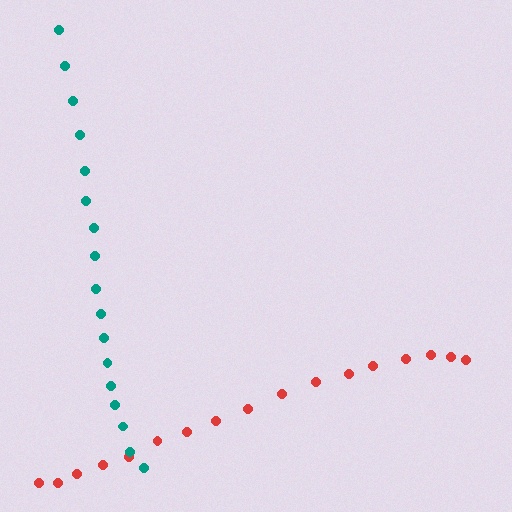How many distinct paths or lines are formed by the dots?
There are 2 distinct paths.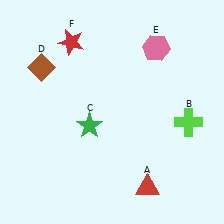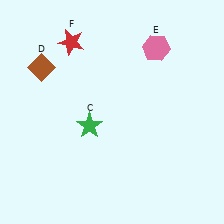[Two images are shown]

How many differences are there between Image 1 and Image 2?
There are 2 differences between the two images.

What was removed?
The lime cross (B), the red triangle (A) were removed in Image 2.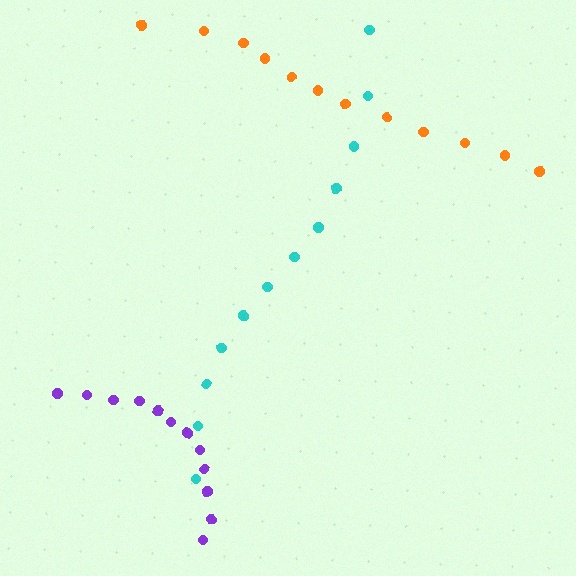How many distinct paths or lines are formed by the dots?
There are 3 distinct paths.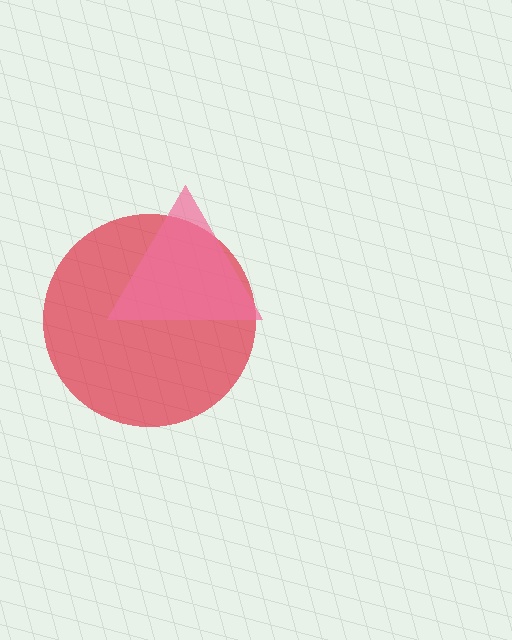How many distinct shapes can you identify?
There are 2 distinct shapes: a red circle, a pink triangle.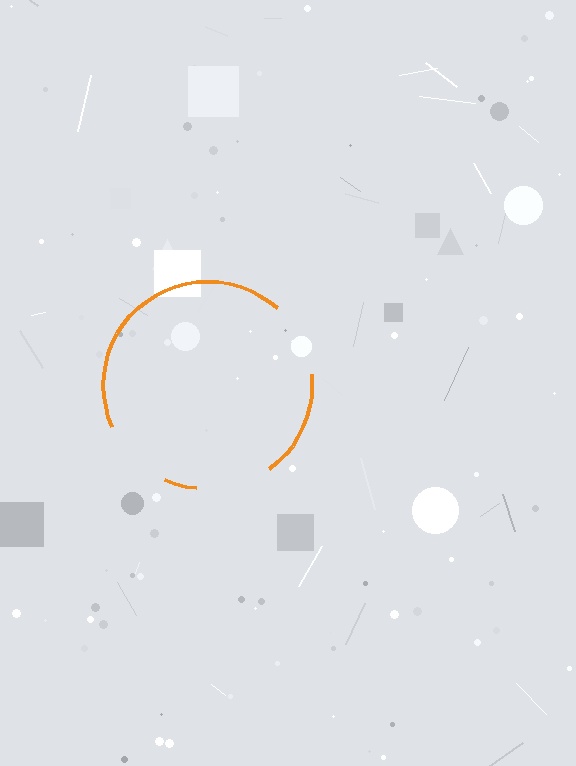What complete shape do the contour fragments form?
The contour fragments form a circle.